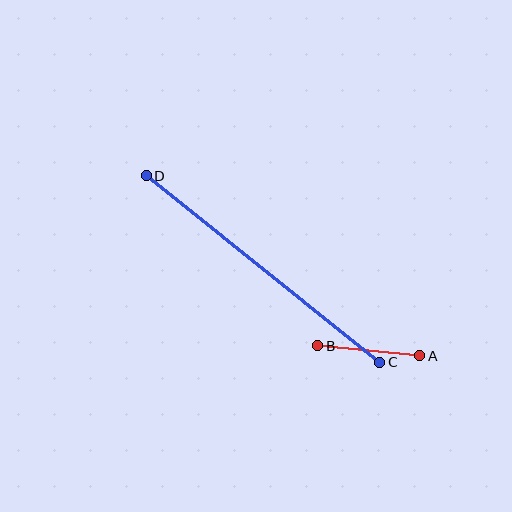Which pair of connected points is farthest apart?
Points C and D are farthest apart.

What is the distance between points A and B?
The distance is approximately 102 pixels.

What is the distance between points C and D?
The distance is approximately 299 pixels.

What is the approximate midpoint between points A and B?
The midpoint is at approximately (369, 351) pixels.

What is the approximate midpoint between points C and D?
The midpoint is at approximately (263, 269) pixels.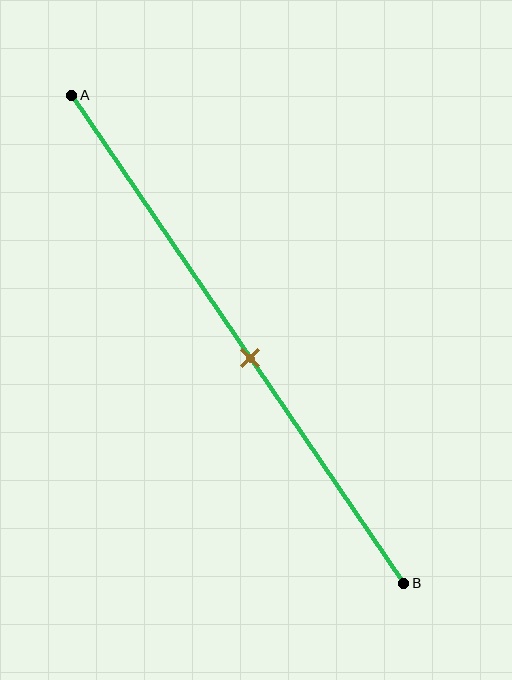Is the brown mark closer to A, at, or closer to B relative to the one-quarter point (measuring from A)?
The brown mark is closer to point B than the one-quarter point of segment AB.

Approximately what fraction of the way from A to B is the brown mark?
The brown mark is approximately 55% of the way from A to B.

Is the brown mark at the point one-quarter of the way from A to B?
No, the mark is at about 55% from A, not at the 25% one-quarter point.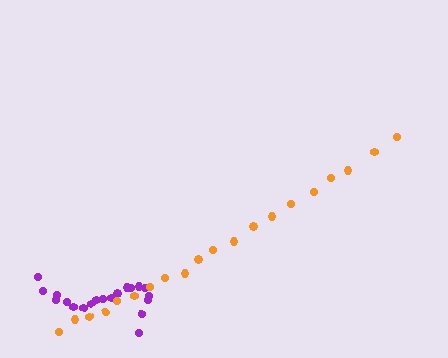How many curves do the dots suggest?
There are 2 distinct paths.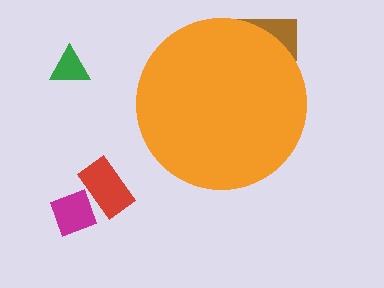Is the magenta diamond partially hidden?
No, the magenta diamond is fully visible.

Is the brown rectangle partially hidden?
Yes, the brown rectangle is partially hidden behind the orange circle.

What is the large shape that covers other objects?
An orange circle.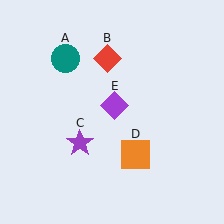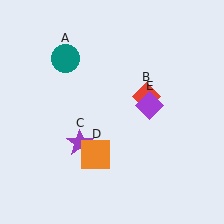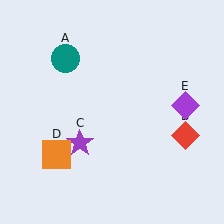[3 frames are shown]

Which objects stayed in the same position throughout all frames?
Teal circle (object A) and purple star (object C) remained stationary.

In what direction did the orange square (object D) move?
The orange square (object D) moved left.